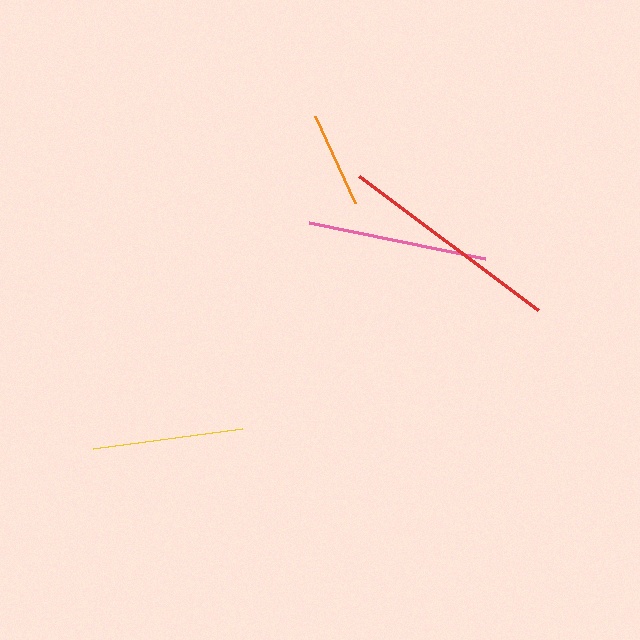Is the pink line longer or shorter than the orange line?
The pink line is longer than the orange line.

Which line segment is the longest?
The red line is the longest at approximately 224 pixels.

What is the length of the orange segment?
The orange segment is approximately 96 pixels long.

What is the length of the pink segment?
The pink segment is approximately 180 pixels long.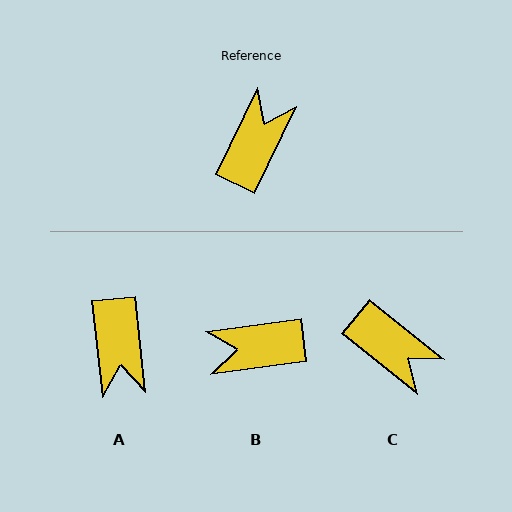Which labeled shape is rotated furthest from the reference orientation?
A, about 148 degrees away.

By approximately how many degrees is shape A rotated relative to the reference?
Approximately 148 degrees clockwise.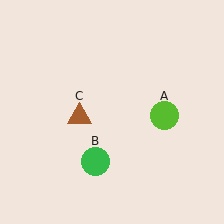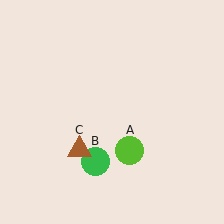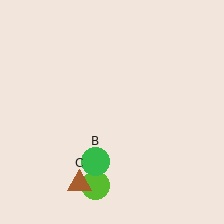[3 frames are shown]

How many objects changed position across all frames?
2 objects changed position: lime circle (object A), brown triangle (object C).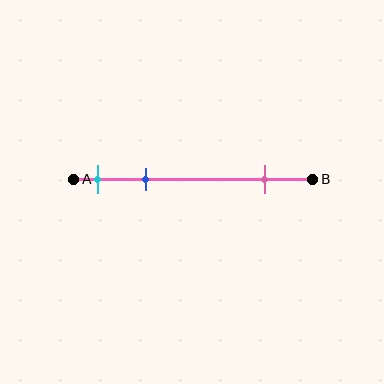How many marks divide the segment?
There are 3 marks dividing the segment.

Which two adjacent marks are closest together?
The cyan and blue marks are the closest adjacent pair.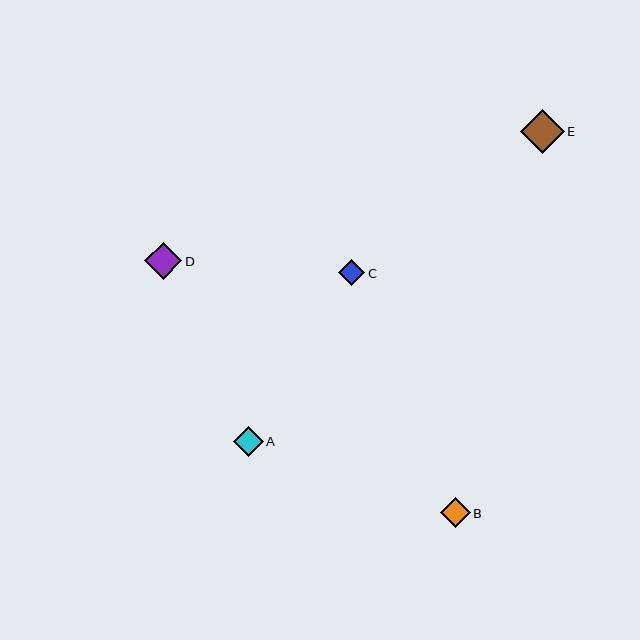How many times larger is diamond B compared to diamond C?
Diamond B is approximately 1.1 times the size of diamond C.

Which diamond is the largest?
Diamond E is the largest with a size of approximately 44 pixels.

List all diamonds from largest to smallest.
From largest to smallest: E, D, A, B, C.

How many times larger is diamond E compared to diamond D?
Diamond E is approximately 1.2 times the size of diamond D.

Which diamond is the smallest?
Diamond C is the smallest with a size of approximately 27 pixels.